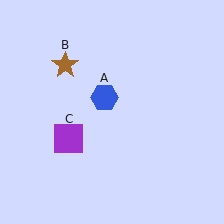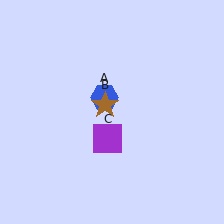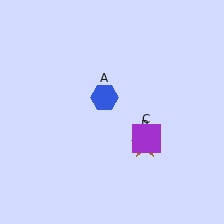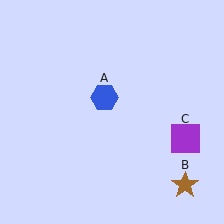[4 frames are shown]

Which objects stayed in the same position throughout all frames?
Blue hexagon (object A) remained stationary.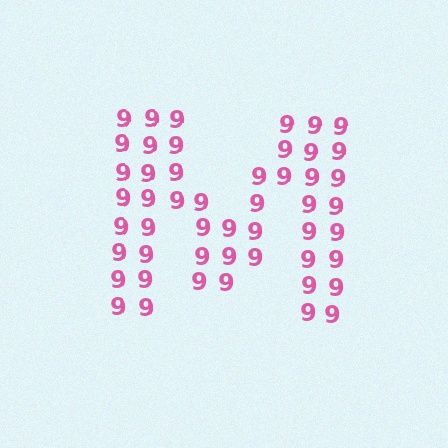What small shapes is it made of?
It is made of small digit 9's.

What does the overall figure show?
The overall figure shows the letter M.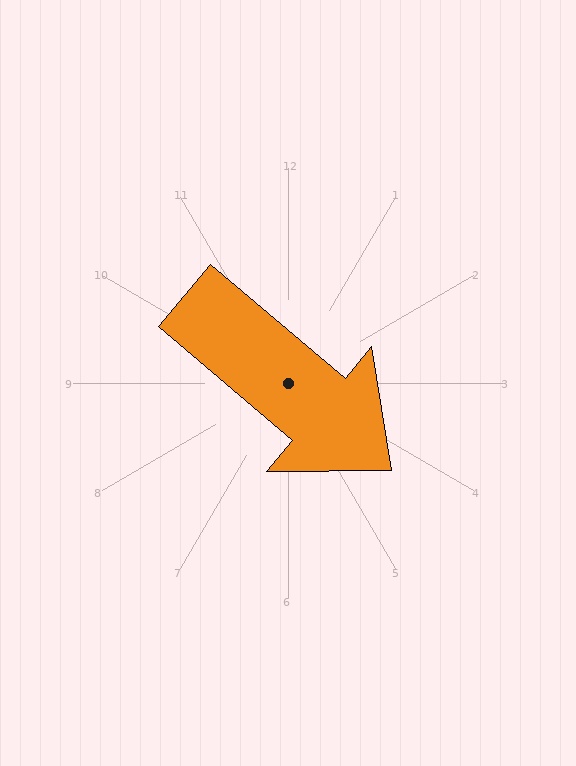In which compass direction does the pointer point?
Southeast.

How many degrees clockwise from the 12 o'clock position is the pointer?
Approximately 130 degrees.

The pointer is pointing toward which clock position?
Roughly 4 o'clock.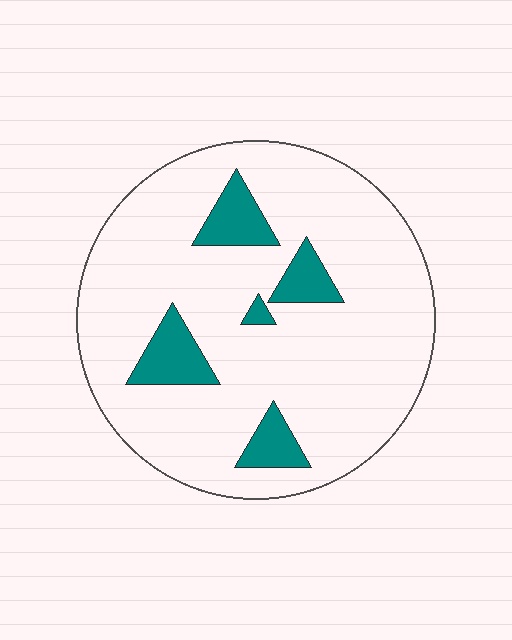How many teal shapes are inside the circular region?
5.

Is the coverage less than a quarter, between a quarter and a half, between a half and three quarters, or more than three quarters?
Less than a quarter.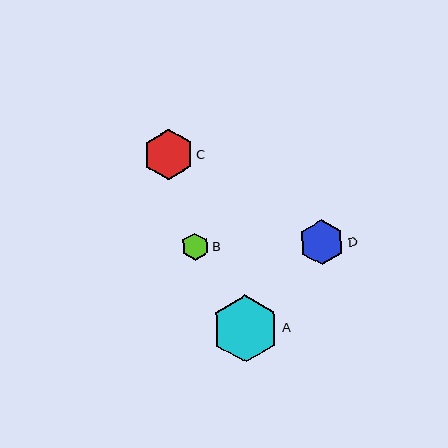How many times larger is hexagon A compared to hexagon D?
Hexagon A is approximately 1.5 times the size of hexagon D.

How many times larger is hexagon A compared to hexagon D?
Hexagon A is approximately 1.5 times the size of hexagon D.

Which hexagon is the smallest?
Hexagon B is the smallest with a size of approximately 27 pixels.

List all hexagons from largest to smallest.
From largest to smallest: A, C, D, B.